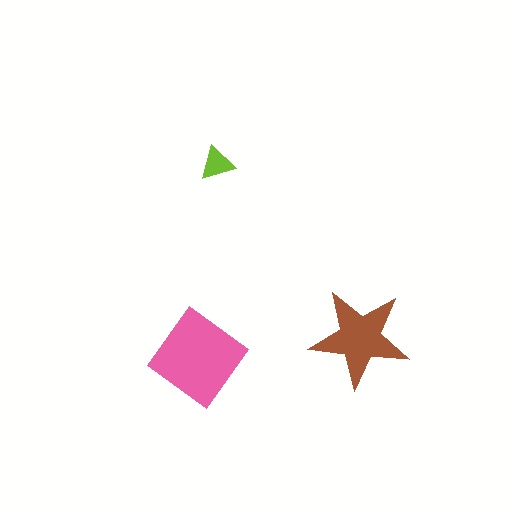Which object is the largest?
The pink diamond.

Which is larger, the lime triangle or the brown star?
The brown star.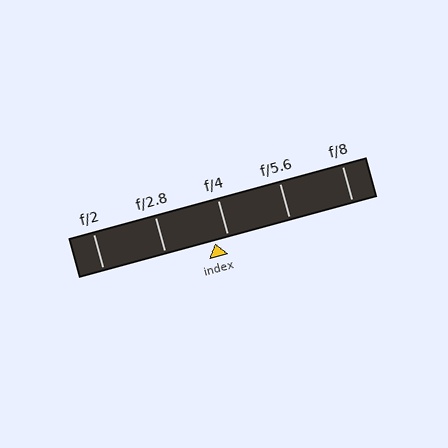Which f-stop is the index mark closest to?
The index mark is closest to f/4.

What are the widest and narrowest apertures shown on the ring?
The widest aperture shown is f/2 and the narrowest is f/8.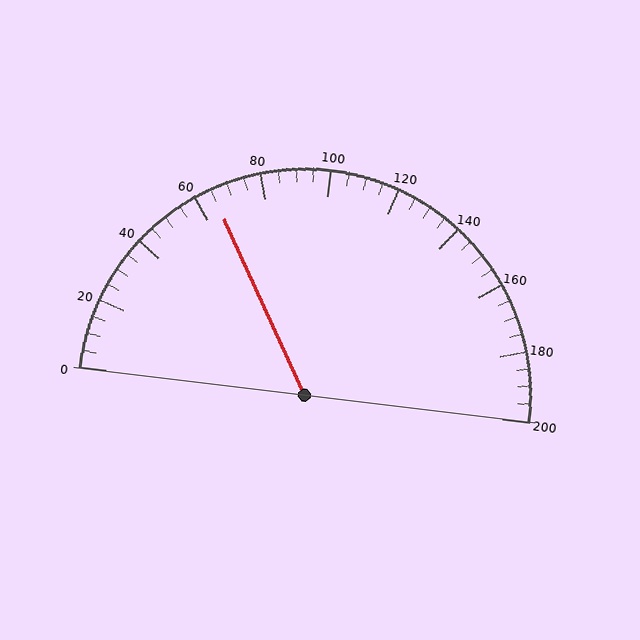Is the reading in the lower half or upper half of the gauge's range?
The reading is in the lower half of the range (0 to 200).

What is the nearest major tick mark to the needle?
The nearest major tick mark is 60.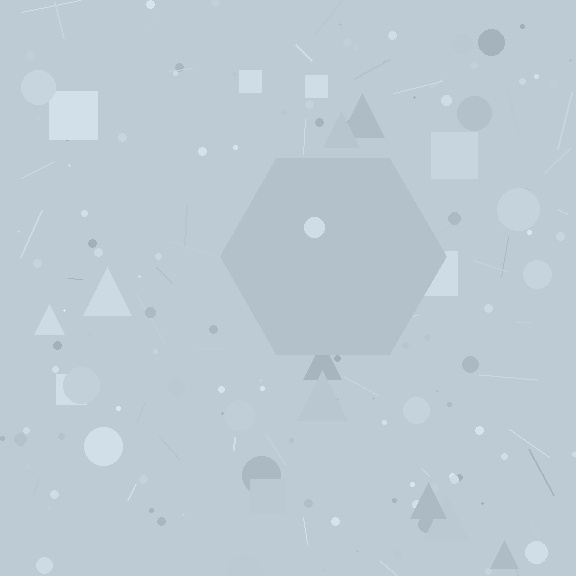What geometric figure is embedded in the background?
A hexagon is embedded in the background.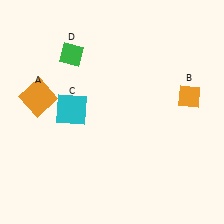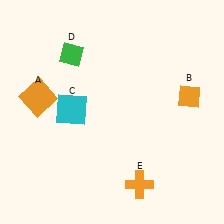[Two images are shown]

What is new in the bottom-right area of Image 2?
An orange cross (E) was added in the bottom-right area of Image 2.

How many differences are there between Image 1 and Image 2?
There is 1 difference between the two images.